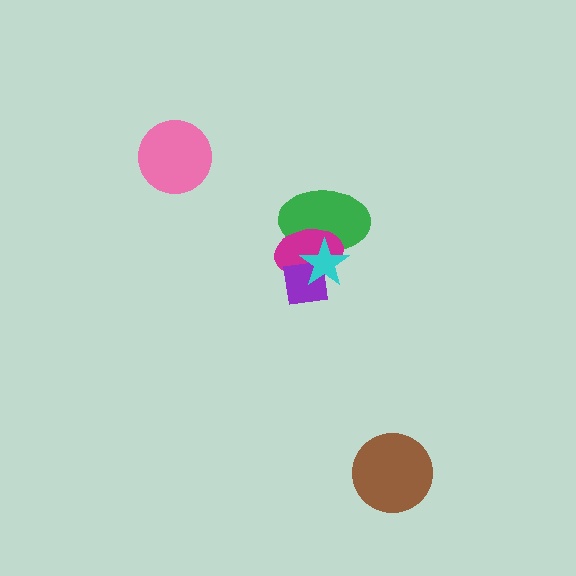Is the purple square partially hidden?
Yes, it is partially covered by another shape.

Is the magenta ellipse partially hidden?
Yes, it is partially covered by another shape.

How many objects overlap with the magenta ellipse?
3 objects overlap with the magenta ellipse.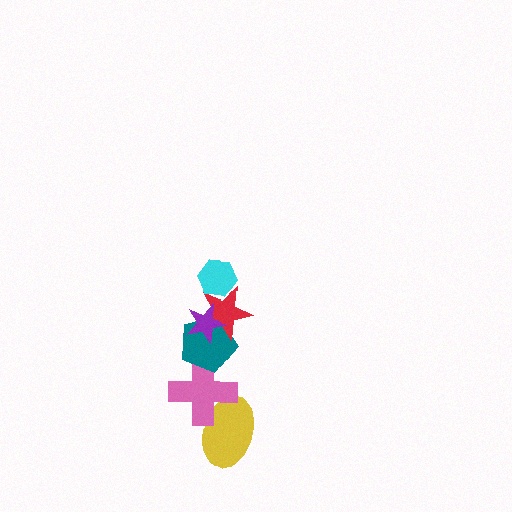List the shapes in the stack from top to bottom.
From top to bottom: the cyan hexagon, the purple star, the red star, the teal pentagon, the pink cross, the yellow ellipse.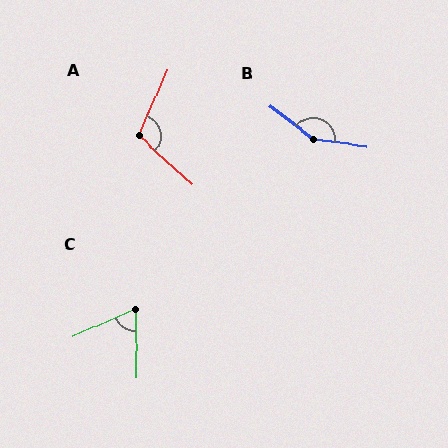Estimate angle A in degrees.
Approximately 109 degrees.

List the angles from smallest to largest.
C (67°), A (109°), B (150°).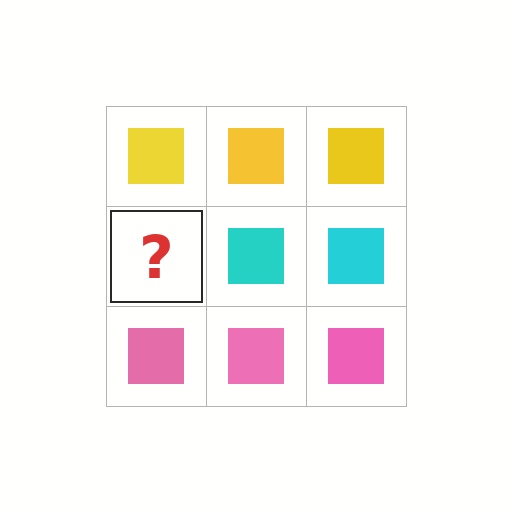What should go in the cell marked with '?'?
The missing cell should contain a cyan square.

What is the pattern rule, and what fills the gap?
The rule is that each row has a consistent color. The gap should be filled with a cyan square.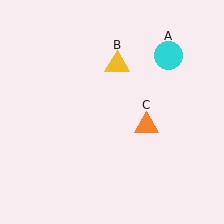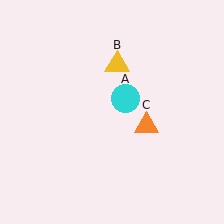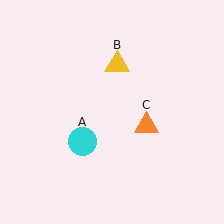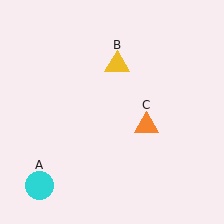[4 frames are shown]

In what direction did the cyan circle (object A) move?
The cyan circle (object A) moved down and to the left.